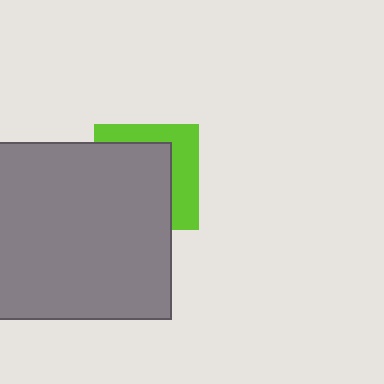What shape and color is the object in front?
The object in front is a gray square.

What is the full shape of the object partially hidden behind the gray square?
The partially hidden object is a lime square.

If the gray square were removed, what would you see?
You would see the complete lime square.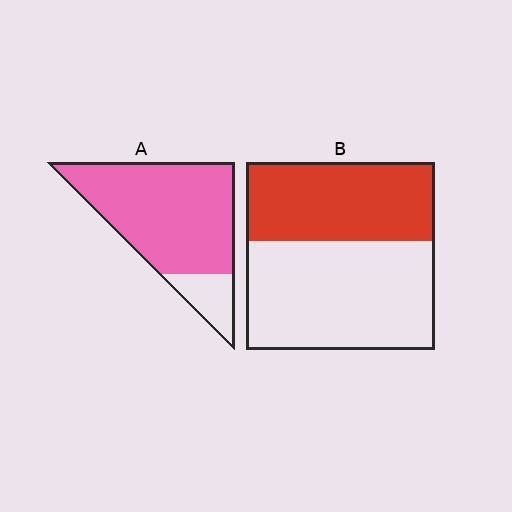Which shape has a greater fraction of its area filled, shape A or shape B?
Shape A.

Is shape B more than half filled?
No.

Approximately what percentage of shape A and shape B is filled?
A is approximately 85% and B is approximately 40%.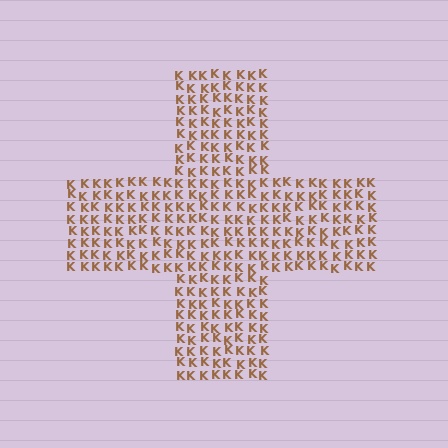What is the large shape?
The large shape is a cross.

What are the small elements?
The small elements are letter K's.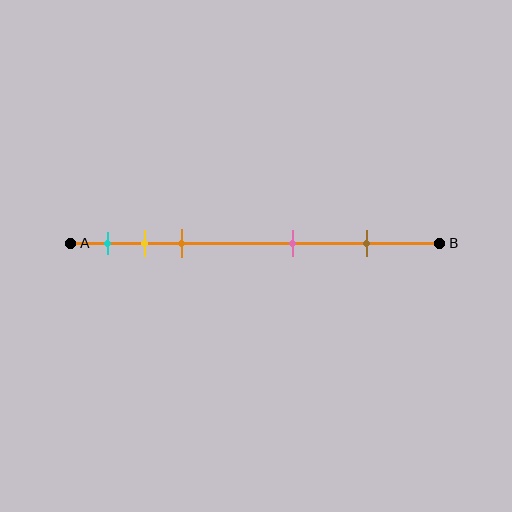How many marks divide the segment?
There are 5 marks dividing the segment.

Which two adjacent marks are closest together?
The yellow and orange marks are the closest adjacent pair.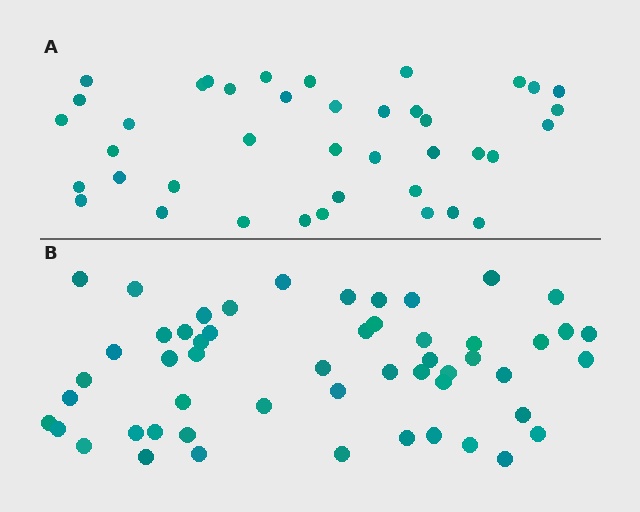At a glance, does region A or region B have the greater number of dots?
Region B (the bottom region) has more dots.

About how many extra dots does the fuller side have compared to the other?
Region B has approximately 15 more dots than region A.